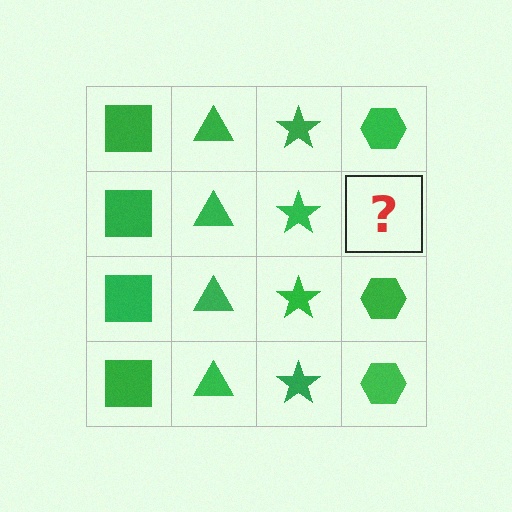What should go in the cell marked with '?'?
The missing cell should contain a green hexagon.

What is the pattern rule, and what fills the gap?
The rule is that each column has a consistent shape. The gap should be filled with a green hexagon.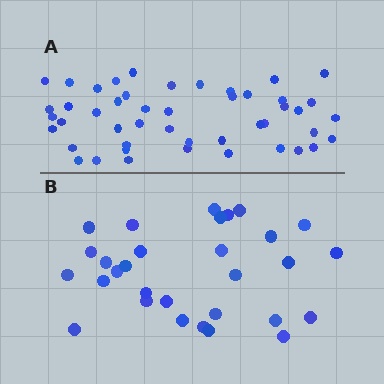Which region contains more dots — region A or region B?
Region A (the top region) has more dots.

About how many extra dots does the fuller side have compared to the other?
Region A has approximately 15 more dots than region B.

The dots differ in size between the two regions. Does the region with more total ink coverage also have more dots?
No. Region B has more total ink coverage because its dots are larger, but region A actually contains more individual dots. Total area can be misleading — the number of items is what matters here.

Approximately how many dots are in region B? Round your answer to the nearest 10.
About 30 dots.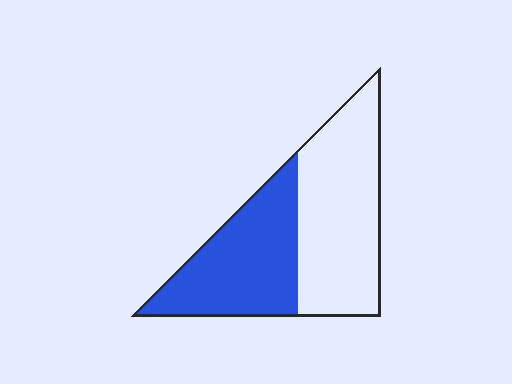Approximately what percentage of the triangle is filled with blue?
Approximately 45%.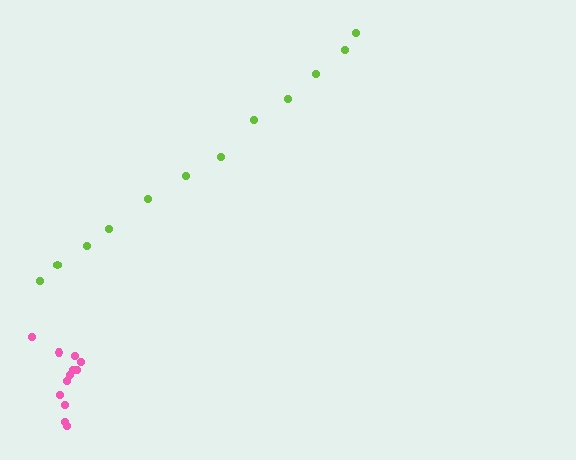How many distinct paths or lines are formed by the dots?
There are 2 distinct paths.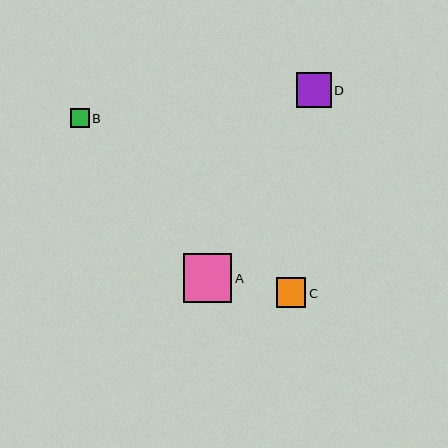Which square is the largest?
Square A is the largest with a size of approximately 49 pixels.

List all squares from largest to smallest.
From largest to smallest: A, D, C, B.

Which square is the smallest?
Square B is the smallest with a size of approximately 19 pixels.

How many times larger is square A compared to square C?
Square A is approximately 1.6 times the size of square C.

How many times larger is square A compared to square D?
Square A is approximately 1.4 times the size of square D.